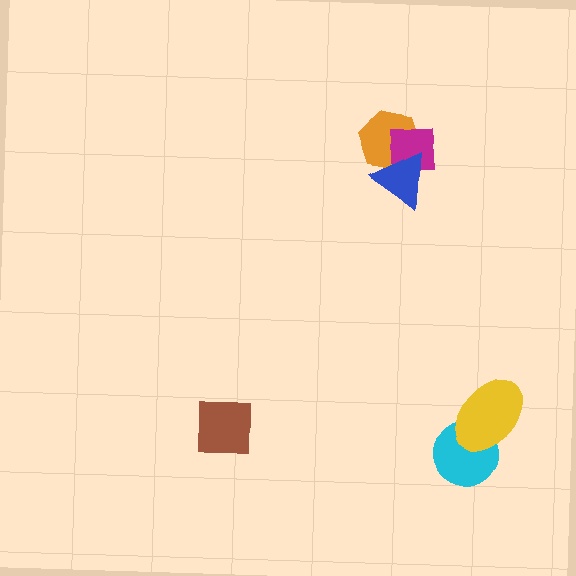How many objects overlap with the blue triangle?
2 objects overlap with the blue triangle.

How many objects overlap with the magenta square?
2 objects overlap with the magenta square.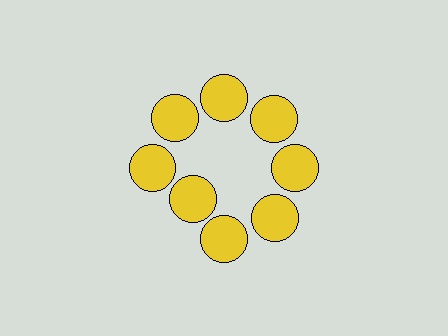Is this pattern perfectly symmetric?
No. The 8 yellow circles are arranged in a ring, but one element near the 8 o'clock position is pulled inward toward the center, breaking the 8-fold rotational symmetry.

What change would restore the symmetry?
The symmetry would be restored by moving it outward, back onto the ring so that all 8 circles sit at equal angles and equal distance from the center.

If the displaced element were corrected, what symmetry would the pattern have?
It would have 8-fold rotational symmetry — the pattern would map onto itself every 45 degrees.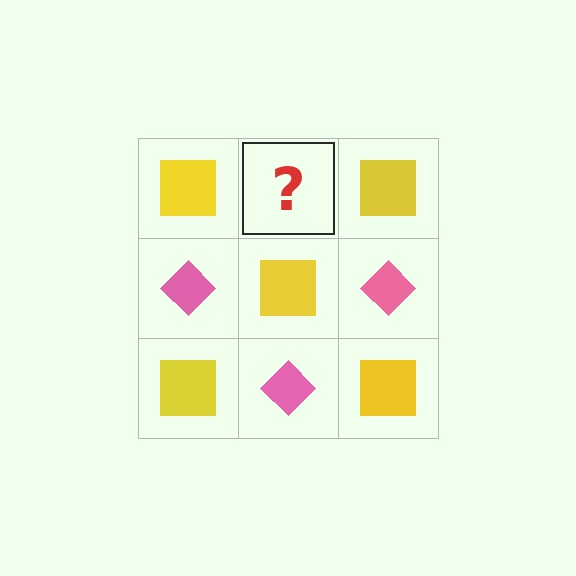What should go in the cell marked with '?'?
The missing cell should contain a pink diamond.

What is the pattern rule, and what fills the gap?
The rule is that it alternates yellow square and pink diamond in a checkerboard pattern. The gap should be filled with a pink diamond.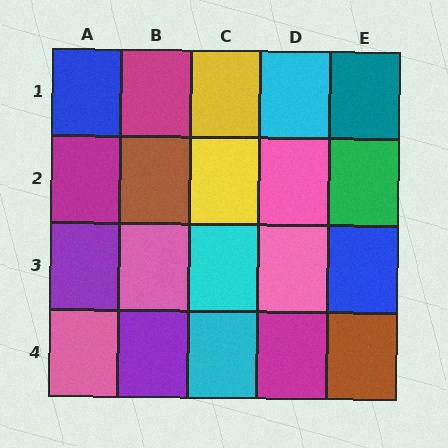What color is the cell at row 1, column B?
Magenta.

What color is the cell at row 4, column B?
Purple.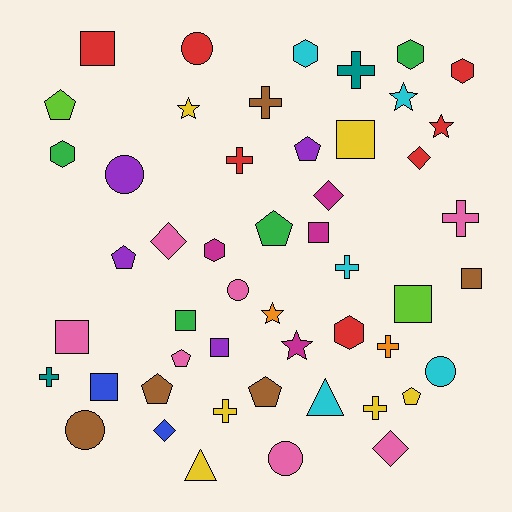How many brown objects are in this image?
There are 5 brown objects.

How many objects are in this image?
There are 50 objects.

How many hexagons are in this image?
There are 6 hexagons.